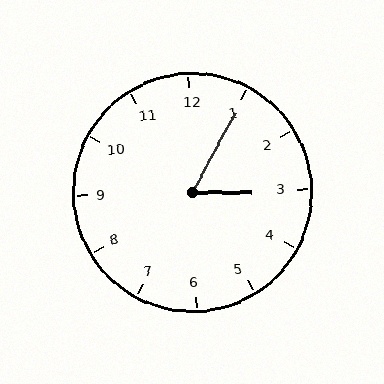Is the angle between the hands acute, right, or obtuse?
It is acute.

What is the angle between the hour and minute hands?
Approximately 62 degrees.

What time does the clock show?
3:05.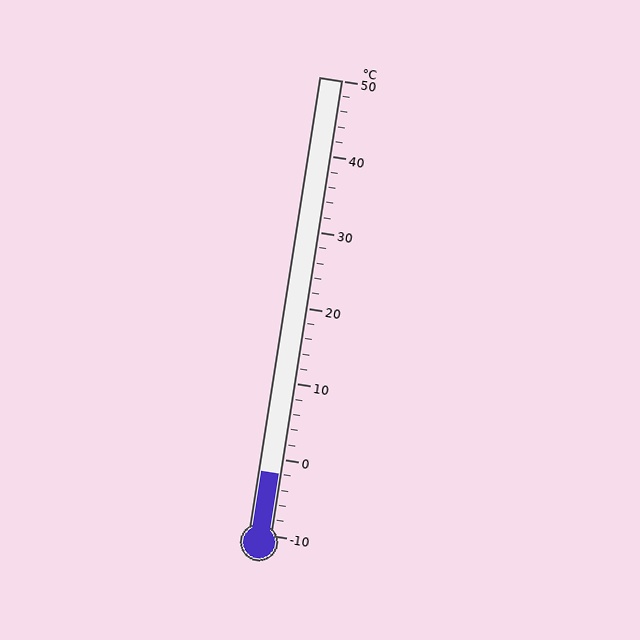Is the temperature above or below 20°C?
The temperature is below 20°C.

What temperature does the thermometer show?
The thermometer shows approximately -2°C.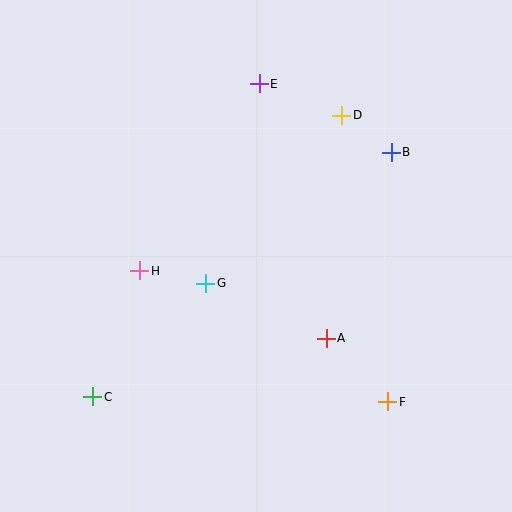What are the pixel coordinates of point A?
Point A is at (326, 338).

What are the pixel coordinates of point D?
Point D is at (342, 115).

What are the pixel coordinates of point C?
Point C is at (93, 397).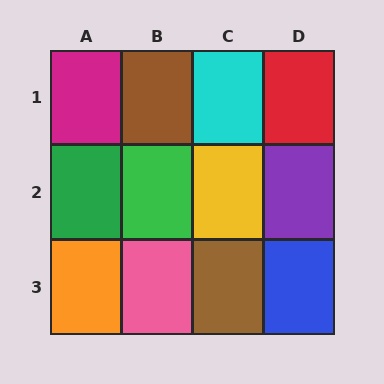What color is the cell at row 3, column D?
Blue.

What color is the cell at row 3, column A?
Orange.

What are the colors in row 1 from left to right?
Magenta, brown, cyan, red.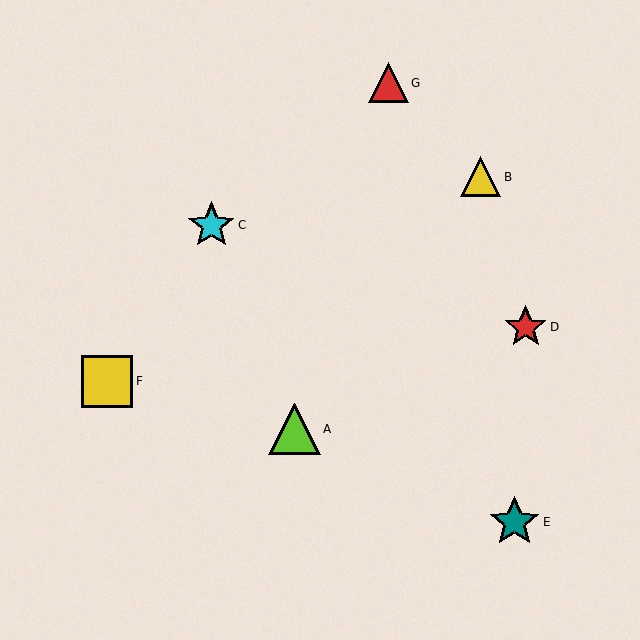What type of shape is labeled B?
Shape B is a yellow triangle.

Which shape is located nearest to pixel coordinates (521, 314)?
The red star (labeled D) at (526, 327) is nearest to that location.